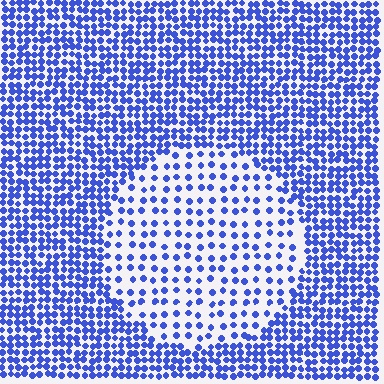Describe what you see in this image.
The image contains small blue elements arranged at two different densities. A circle-shaped region is visible where the elements are less densely packed than the surrounding area.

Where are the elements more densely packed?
The elements are more densely packed outside the circle boundary.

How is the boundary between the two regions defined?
The boundary is defined by a change in element density (approximately 2.4x ratio). All elements are the same color, size, and shape.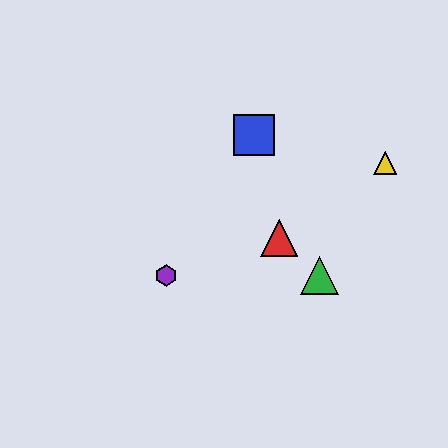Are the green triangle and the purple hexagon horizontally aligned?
Yes, both are at y≈275.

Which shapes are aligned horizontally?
The green triangle, the purple hexagon are aligned horizontally.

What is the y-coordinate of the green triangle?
The green triangle is at y≈275.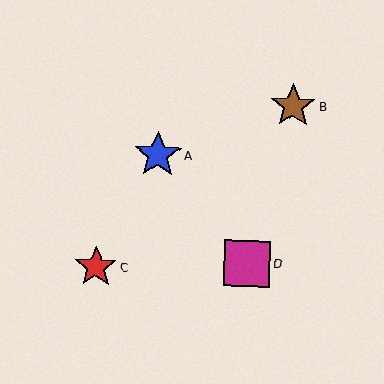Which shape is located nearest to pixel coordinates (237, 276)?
The magenta square (labeled D) at (247, 263) is nearest to that location.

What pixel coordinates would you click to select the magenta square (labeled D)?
Click at (247, 263) to select the magenta square D.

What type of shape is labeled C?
Shape C is a red star.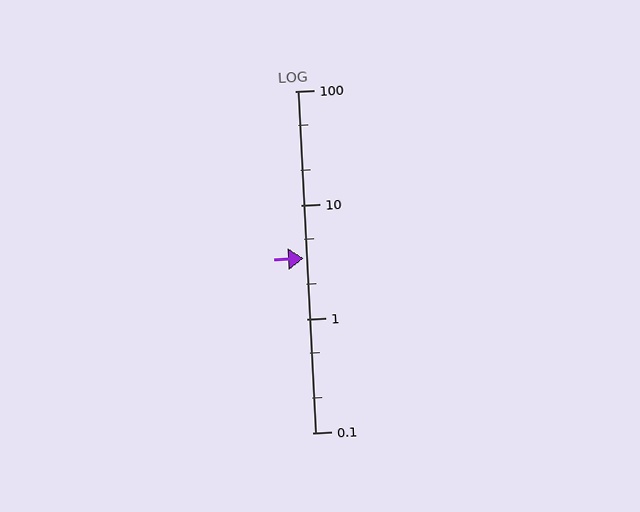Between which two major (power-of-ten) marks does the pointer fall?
The pointer is between 1 and 10.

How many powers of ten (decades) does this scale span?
The scale spans 3 decades, from 0.1 to 100.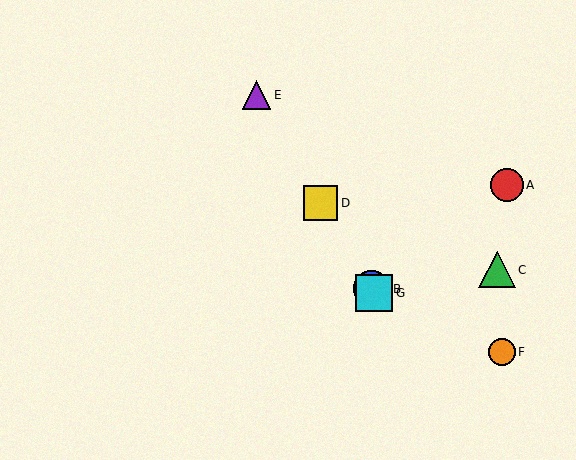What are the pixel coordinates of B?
Object B is at (372, 289).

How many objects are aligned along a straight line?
4 objects (B, D, E, G) are aligned along a straight line.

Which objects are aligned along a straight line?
Objects B, D, E, G are aligned along a straight line.